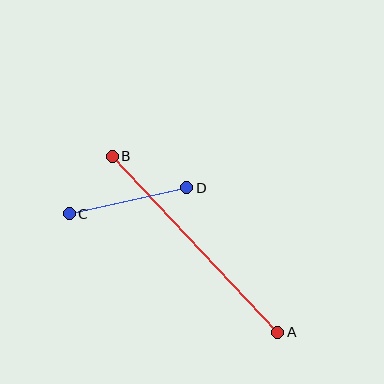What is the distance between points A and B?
The distance is approximately 241 pixels.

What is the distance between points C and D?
The distance is approximately 120 pixels.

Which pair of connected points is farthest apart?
Points A and B are farthest apart.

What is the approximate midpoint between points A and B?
The midpoint is at approximately (195, 244) pixels.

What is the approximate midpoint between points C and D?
The midpoint is at approximately (128, 201) pixels.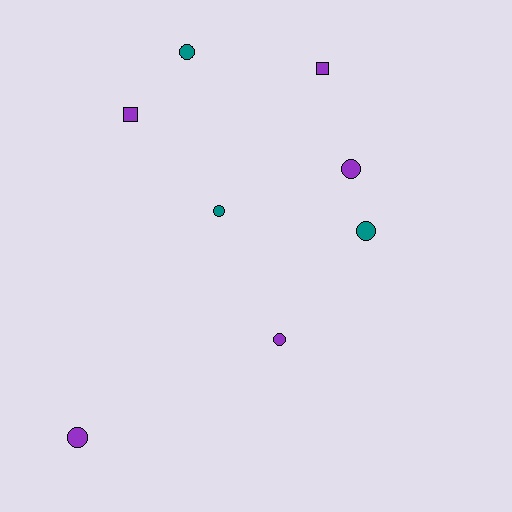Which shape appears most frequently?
Circle, with 6 objects.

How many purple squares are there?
There are 2 purple squares.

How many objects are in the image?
There are 8 objects.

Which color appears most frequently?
Purple, with 5 objects.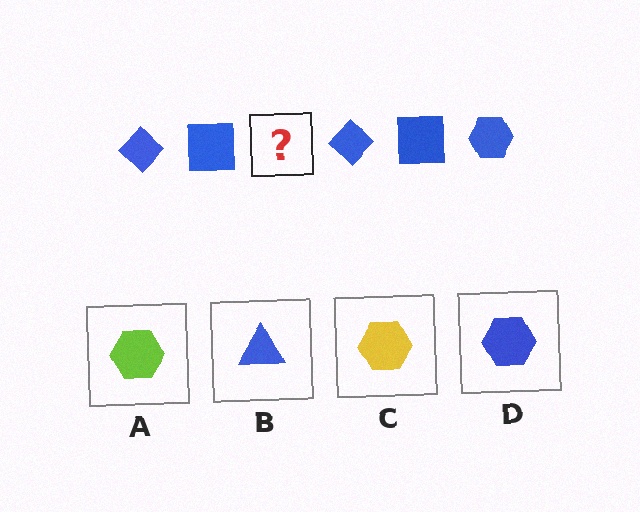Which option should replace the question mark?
Option D.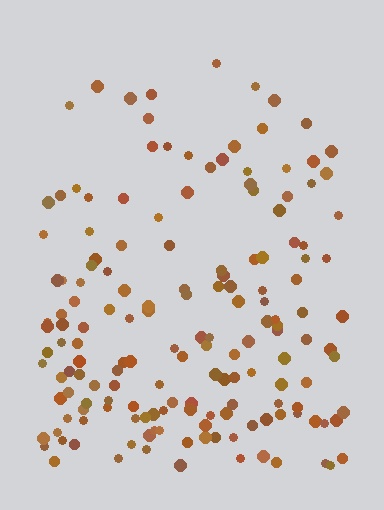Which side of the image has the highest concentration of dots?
The bottom.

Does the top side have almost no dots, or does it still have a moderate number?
Still a moderate number, just noticeably fewer than the bottom.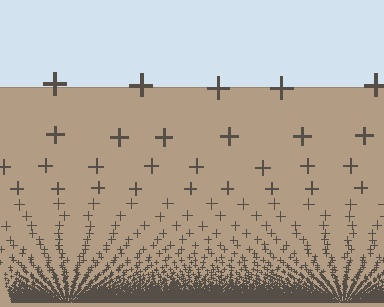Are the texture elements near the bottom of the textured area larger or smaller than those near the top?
Smaller. The gradient is inverted — elements near the bottom are smaller and denser.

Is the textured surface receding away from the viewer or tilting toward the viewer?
The surface appears to tilt toward the viewer. Texture elements get larger and sparser toward the top.